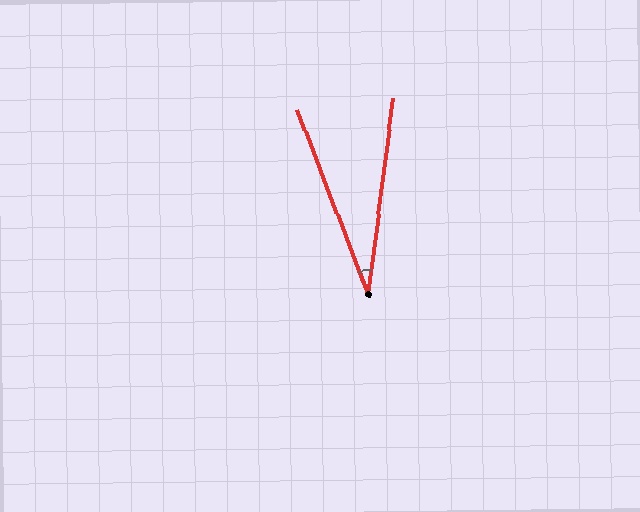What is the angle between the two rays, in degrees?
Approximately 28 degrees.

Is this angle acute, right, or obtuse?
It is acute.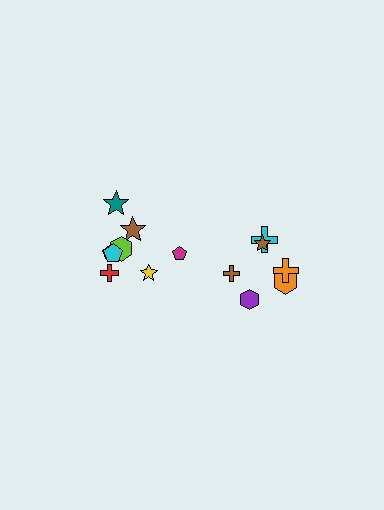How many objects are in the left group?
There are 8 objects.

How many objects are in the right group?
There are 6 objects.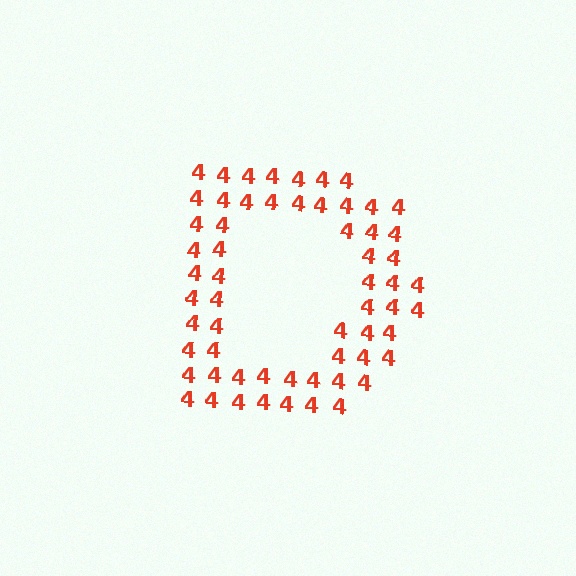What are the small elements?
The small elements are digit 4's.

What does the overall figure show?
The overall figure shows the letter D.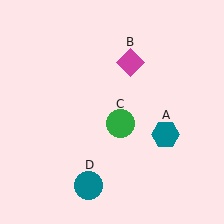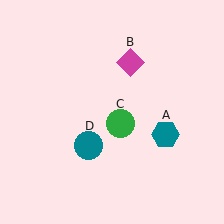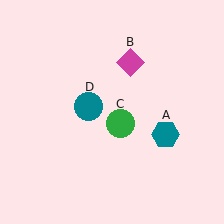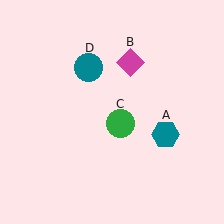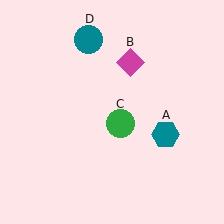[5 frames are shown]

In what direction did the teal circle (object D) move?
The teal circle (object D) moved up.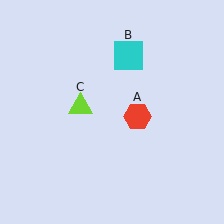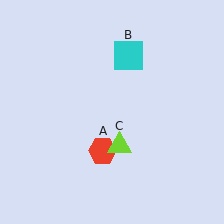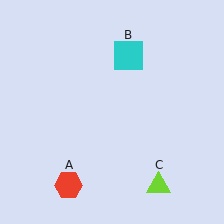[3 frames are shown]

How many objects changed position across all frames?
2 objects changed position: red hexagon (object A), lime triangle (object C).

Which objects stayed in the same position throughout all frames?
Cyan square (object B) remained stationary.